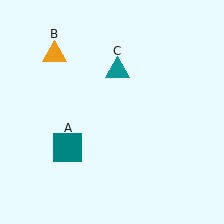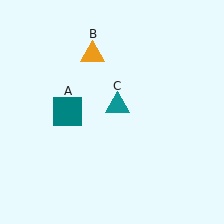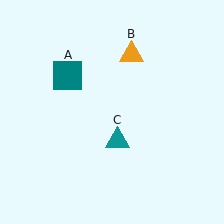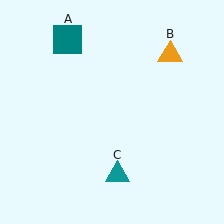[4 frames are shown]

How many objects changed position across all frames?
3 objects changed position: teal square (object A), orange triangle (object B), teal triangle (object C).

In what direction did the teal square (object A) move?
The teal square (object A) moved up.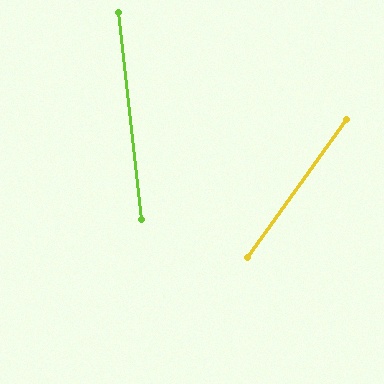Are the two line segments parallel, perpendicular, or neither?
Neither parallel nor perpendicular — they differ by about 42°.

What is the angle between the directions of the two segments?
Approximately 42 degrees.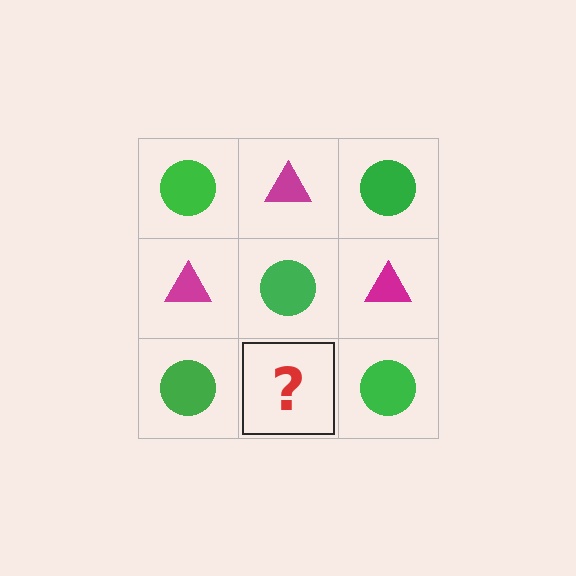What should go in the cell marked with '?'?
The missing cell should contain a magenta triangle.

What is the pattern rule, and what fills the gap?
The rule is that it alternates green circle and magenta triangle in a checkerboard pattern. The gap should be filled with a magenta triangle.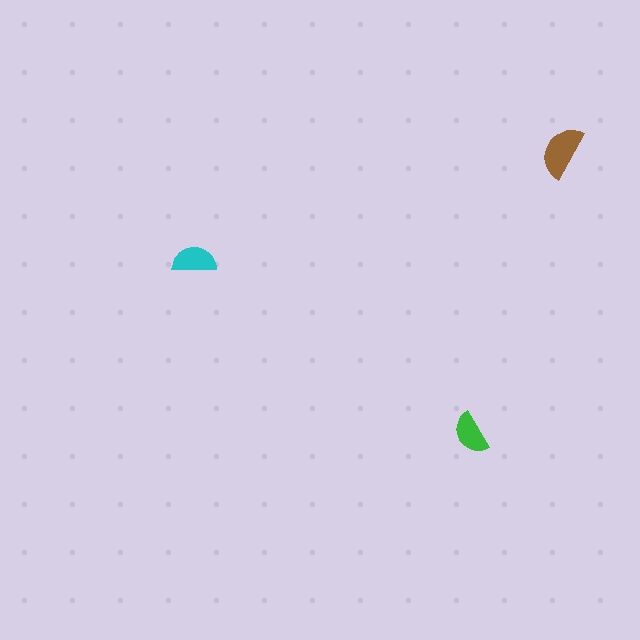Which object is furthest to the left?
The cyan semicircle is leftmost.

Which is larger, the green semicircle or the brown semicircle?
The brown one.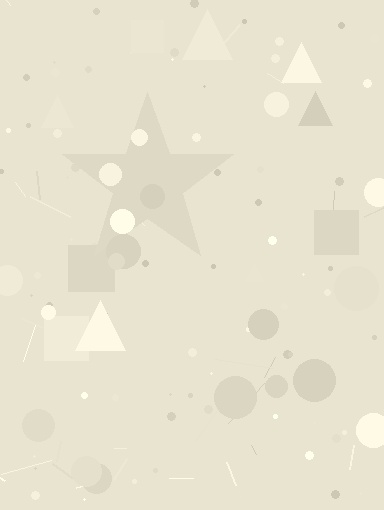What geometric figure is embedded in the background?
A star is embedded in the background.